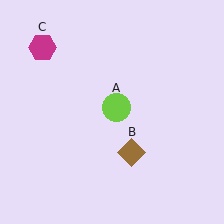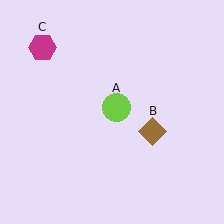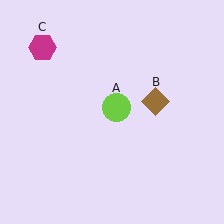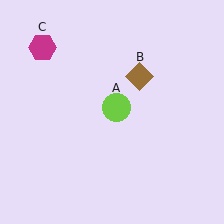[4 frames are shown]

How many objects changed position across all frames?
1 object changed position: brown diamond (object B).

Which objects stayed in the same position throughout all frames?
Lime circle (object A) and magenta hexagon (object C) remained stationary.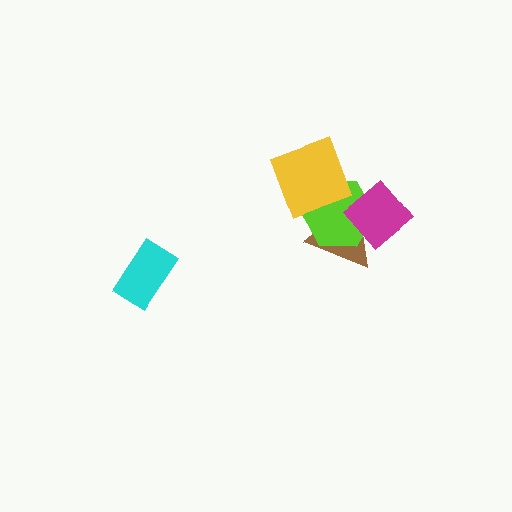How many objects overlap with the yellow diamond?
2 objects overlap with the yellow diamond.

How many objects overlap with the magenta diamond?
2 objects overlap with the magenta diamond.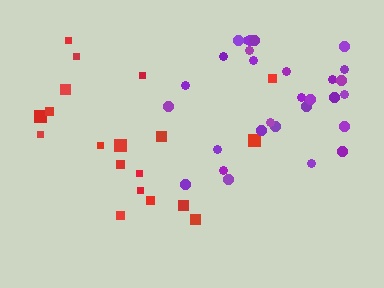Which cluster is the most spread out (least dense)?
Purple.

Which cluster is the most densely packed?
Red.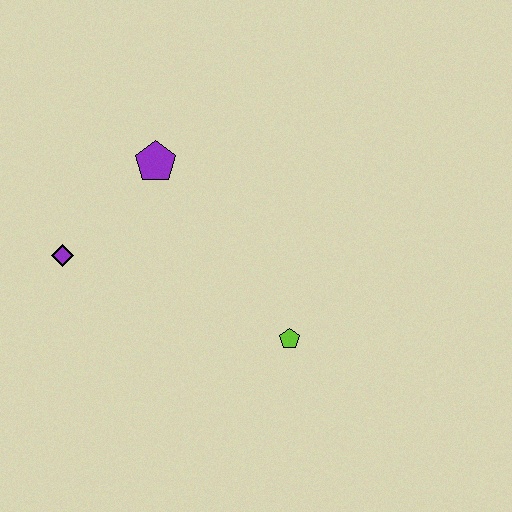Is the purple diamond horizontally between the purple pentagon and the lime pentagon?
No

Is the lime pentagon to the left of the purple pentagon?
No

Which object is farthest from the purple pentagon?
The lime pentagon is farthest from the purple pentagon.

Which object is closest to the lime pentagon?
The purple pentagon is closest to the lime pentagon.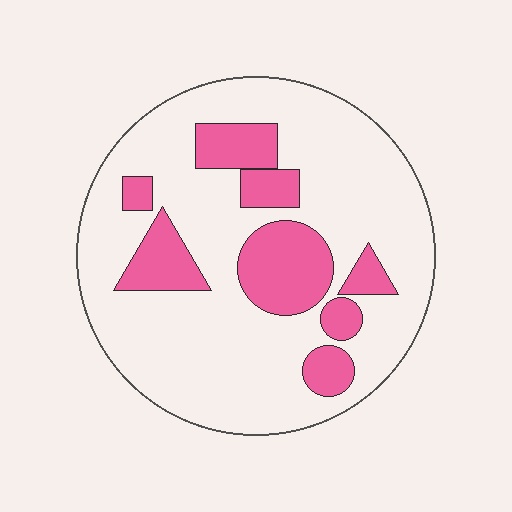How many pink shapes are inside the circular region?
8.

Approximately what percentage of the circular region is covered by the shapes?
Approximately 25%.